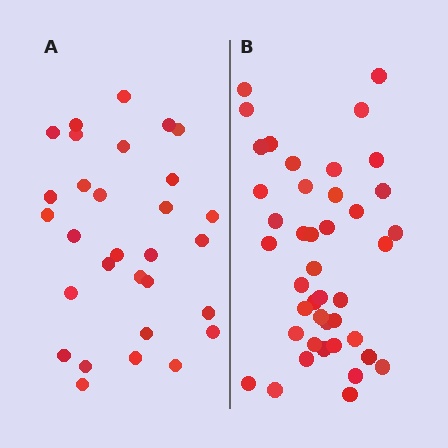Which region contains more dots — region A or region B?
Region B (the right region) has more dots.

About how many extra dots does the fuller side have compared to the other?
Region B has roughly 12 or so more dots than region A.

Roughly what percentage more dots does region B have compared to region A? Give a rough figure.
About 40% more.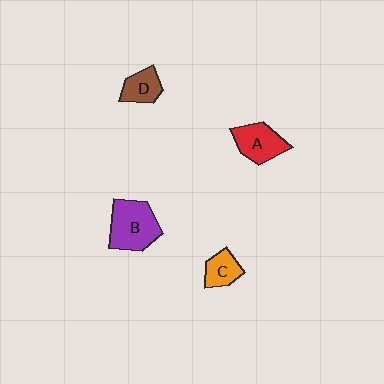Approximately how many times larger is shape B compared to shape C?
Approximately 2.0 times.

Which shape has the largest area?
Shape B (purple).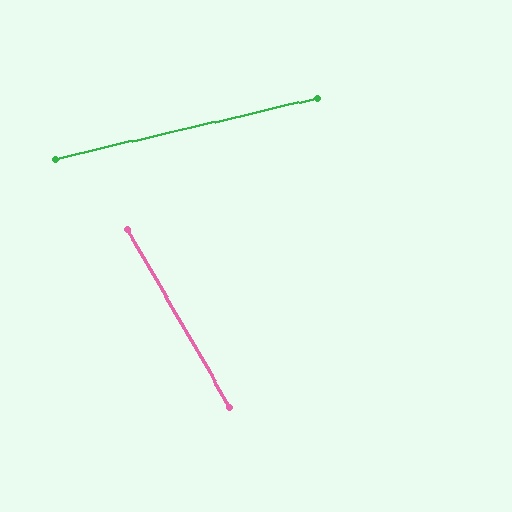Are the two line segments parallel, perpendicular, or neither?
Neither parallel nor perpendicular — they differ by about 73°.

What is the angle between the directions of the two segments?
Approximately 73 degrees.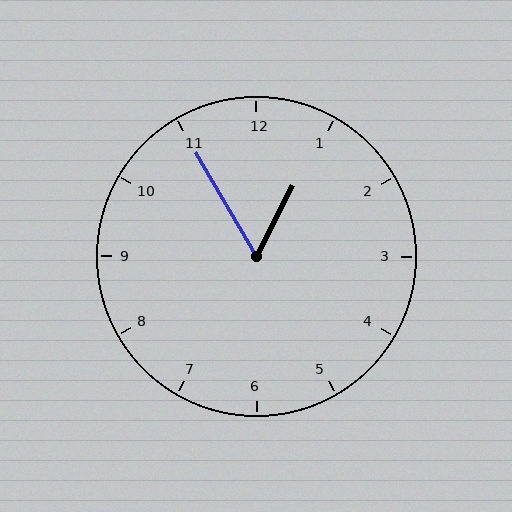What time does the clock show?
12:55.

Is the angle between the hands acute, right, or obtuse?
It is acute.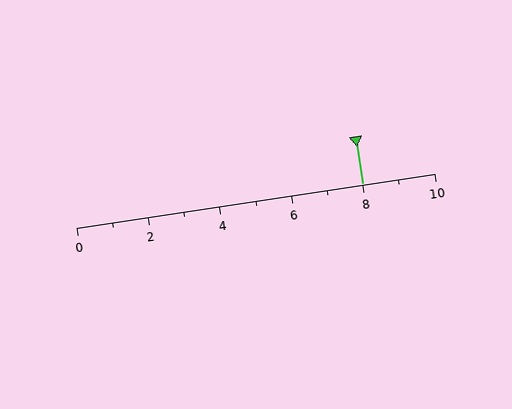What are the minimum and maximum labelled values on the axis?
The axis runs from 0 to 10.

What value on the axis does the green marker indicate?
The marker indicates approximately 8.